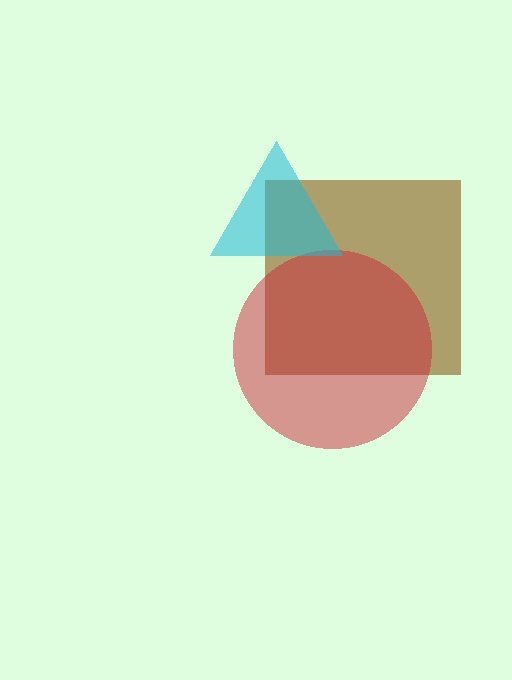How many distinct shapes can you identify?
There are 3 distinct shapes: a brown square, a red circle, a cyan triangle.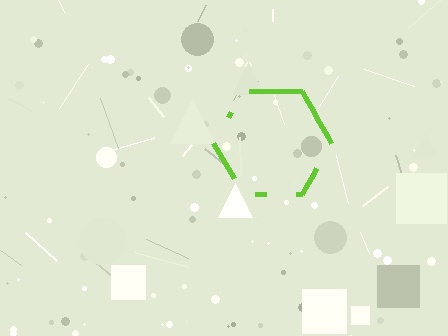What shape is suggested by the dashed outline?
The dashed outline suggests a hexagon.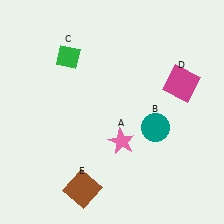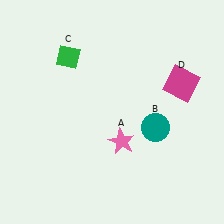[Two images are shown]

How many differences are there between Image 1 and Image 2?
There is 1 difference between the two images.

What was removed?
The brown square (E) was removed in Image 2.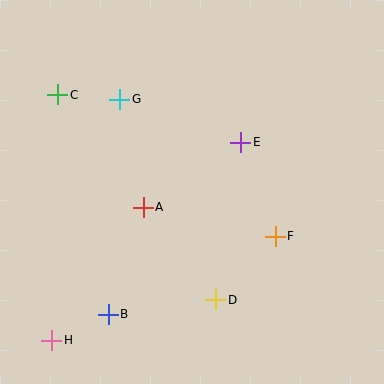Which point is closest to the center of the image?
Point A at (143, 207) is closest to the center.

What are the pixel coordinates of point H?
Point H is at (52, 340).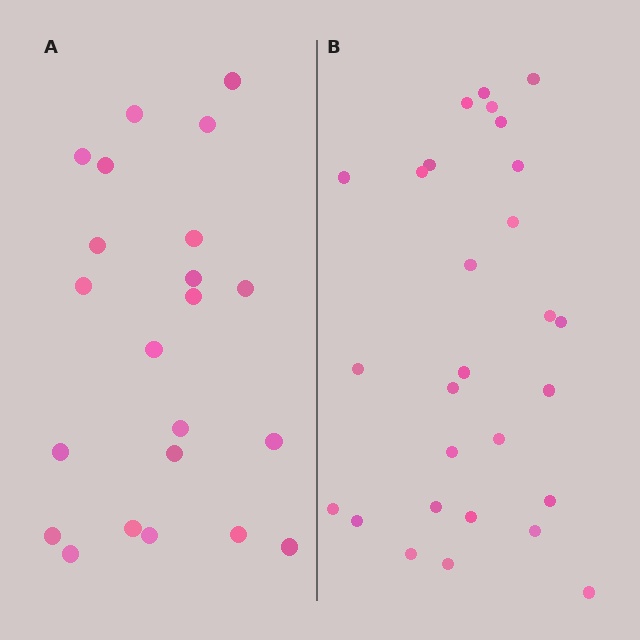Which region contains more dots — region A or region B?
Region B (the right region) has more dots.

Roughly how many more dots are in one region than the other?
Region B has about 6 more dots than region A.